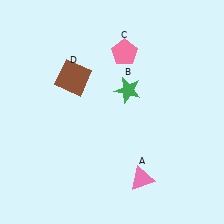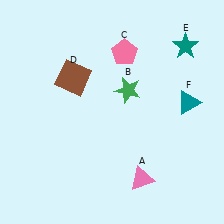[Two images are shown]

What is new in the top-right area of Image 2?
A teal star (E) was added in the top-right area of Image 2.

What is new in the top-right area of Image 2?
A teal triangle (F) was added in the top-right area of Image 2.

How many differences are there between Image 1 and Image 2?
There are 2 differences between the two images.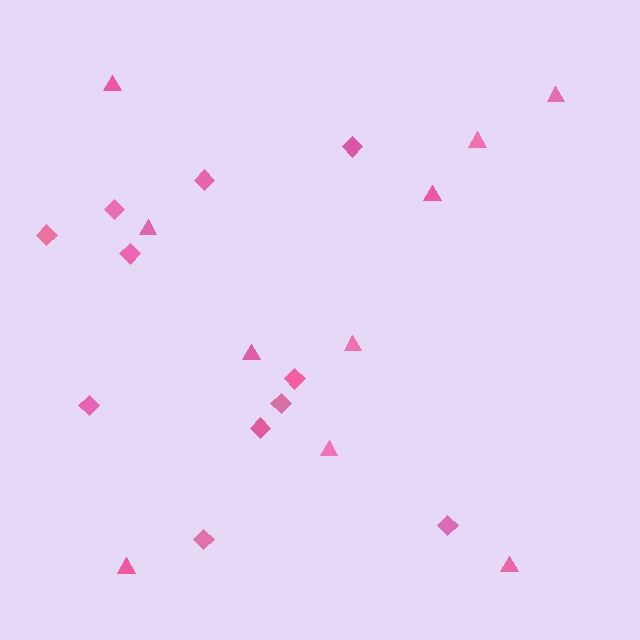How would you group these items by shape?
There are 2 groups: one group of diamonds (11) and one group of triangles (10).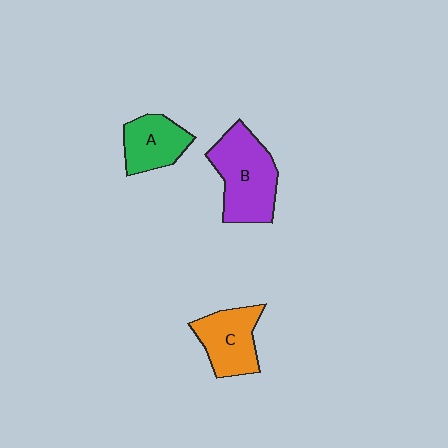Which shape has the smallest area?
Shape A (green).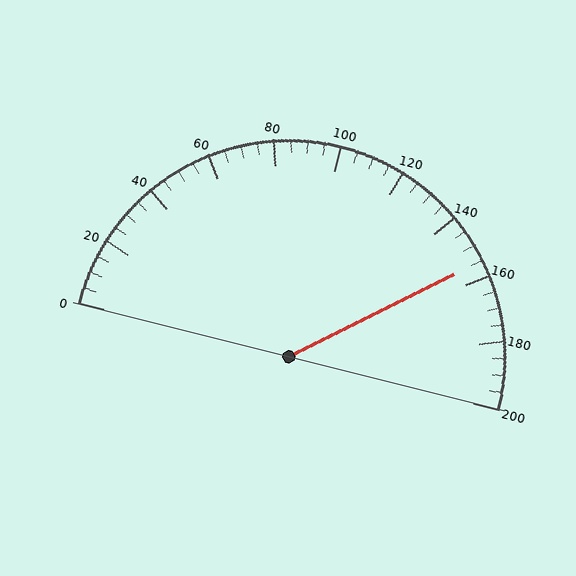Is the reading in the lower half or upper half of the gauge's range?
The reading is in the upper half of the range (0 to 200).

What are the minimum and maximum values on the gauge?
The gauge ranges from 0 to 200.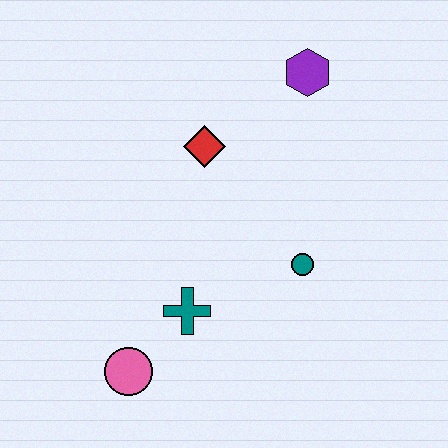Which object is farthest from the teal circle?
The pink circle is farthest from the teal circle.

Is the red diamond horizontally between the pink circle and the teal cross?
No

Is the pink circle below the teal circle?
Yes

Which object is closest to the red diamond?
The purple hexagon is closest to the red diamond.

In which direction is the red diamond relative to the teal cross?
The red diamond is above the teal cross.